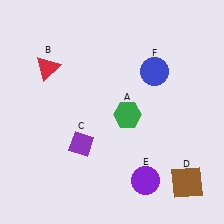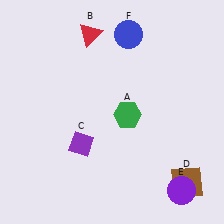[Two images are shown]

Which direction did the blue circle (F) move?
The blue circle (F) moved up.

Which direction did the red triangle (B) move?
The red triangle (B) moved right.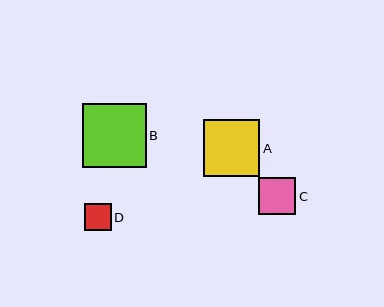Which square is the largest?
Square B is the largest with a size of approximately 63 pixels.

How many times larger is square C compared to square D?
Square C is approximately 1.4 times the size of square D.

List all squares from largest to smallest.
From largest to smallest: B, A, C, D.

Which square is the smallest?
Square D is the smallest with a size of approximately 27 pixels.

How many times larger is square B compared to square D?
Square B is approximately 2.4 times the size of square D.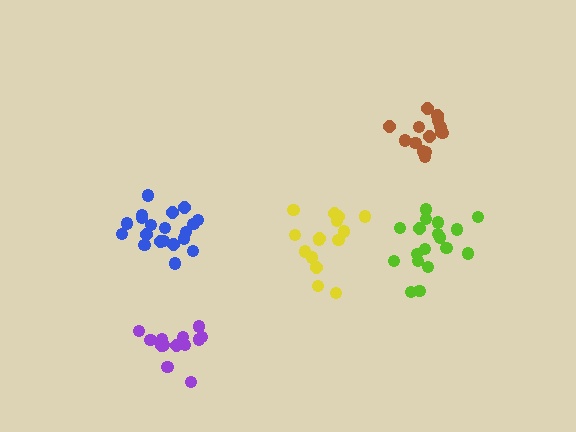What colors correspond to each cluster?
The clusters are colored: brown, purple, yellow, lime, blue.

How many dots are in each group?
Group 1: 14 dots, Group 2: 14 dots, Group 3: 15 dots, Group 4: 18 dots, Group 5: 20 dots (81 total).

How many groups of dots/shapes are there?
There are 5 groups.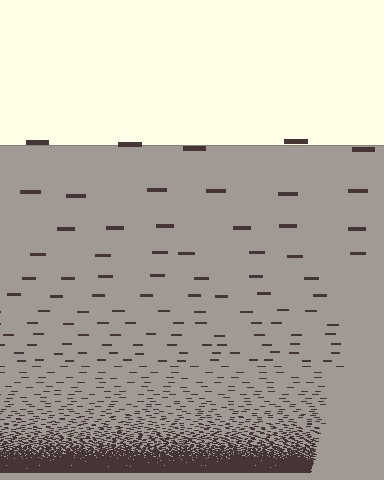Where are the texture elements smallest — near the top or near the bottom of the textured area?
Near the bottom.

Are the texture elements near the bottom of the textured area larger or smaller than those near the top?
Smaller. The gradient is inverted — elements near the bottom are smaller and denser.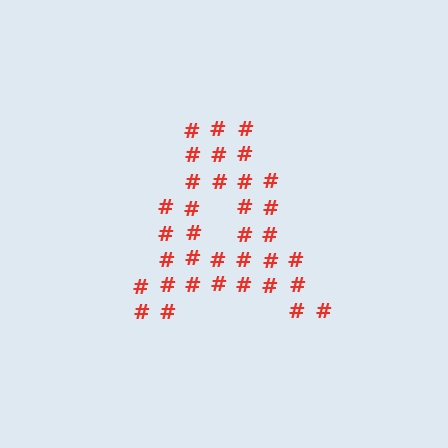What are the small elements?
The small elements are hash symbols.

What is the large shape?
The large shape is the letter A.